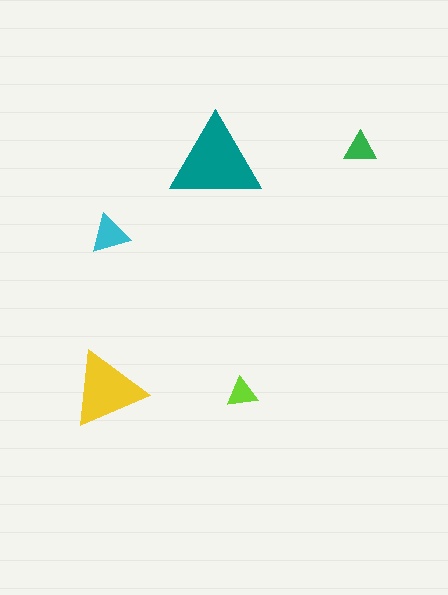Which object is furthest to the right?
The green triangle is rightmost.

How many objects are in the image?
There are 5 objects in the image.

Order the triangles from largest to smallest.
the teal one, the yellow one, the cyan one, the green one, the lime one.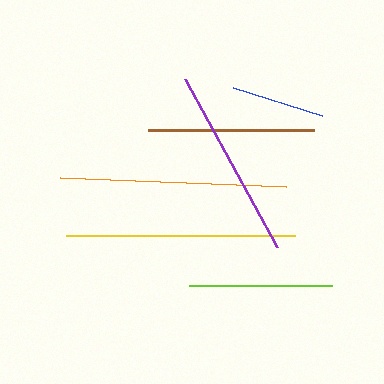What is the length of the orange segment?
The orange segment is approximately 227 pixels long.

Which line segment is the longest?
The yellow line is the longest at approximately 229 pixels.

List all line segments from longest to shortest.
From longest to shortest: yellow, orange, purple, brown, lime, blue.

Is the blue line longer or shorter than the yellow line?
The yellow line is longer than the blue line.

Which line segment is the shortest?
The blue line is the shortest at approximately 94 pixels.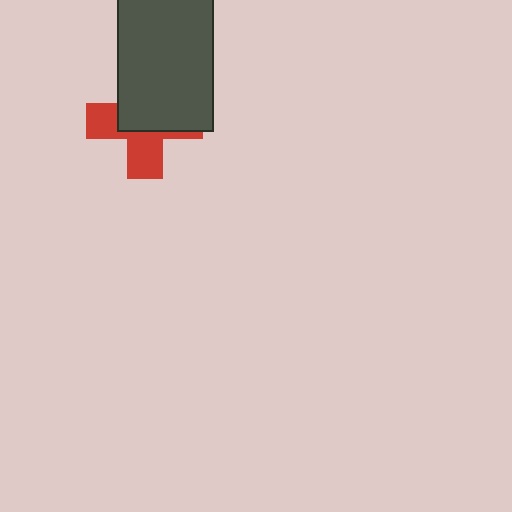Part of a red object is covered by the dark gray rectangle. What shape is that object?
It is a cross.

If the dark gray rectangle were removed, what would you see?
You would see the complete red cross.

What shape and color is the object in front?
The object in front is a dark gray rectangle.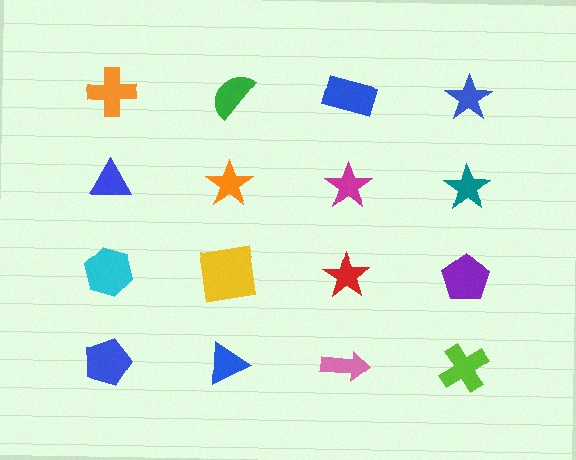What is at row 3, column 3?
A red star.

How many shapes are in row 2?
4 shapes.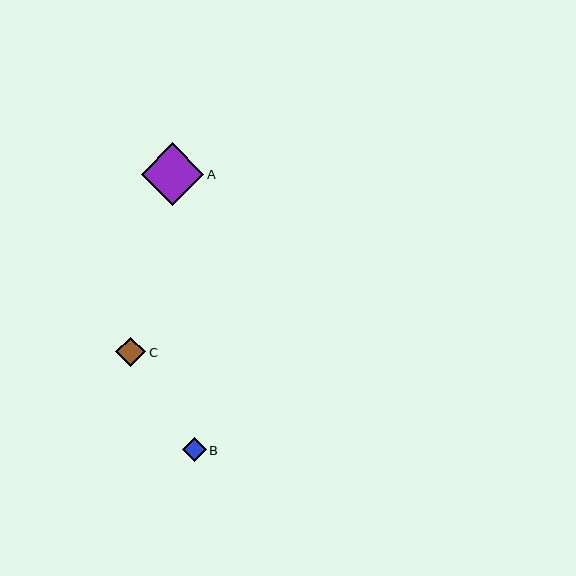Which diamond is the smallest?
Diamond B is the smallest with a size of approximately 24 pixels.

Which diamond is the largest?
Diamond A is the largest with a size of approximately 63 pixels.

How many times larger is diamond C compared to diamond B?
Diamond C is approximately 1.2 times the size of diamond B.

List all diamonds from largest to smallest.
From largest to smallest: A, C, B.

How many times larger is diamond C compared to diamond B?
Diamond C is approximately 1.2 times the size of diamond B.